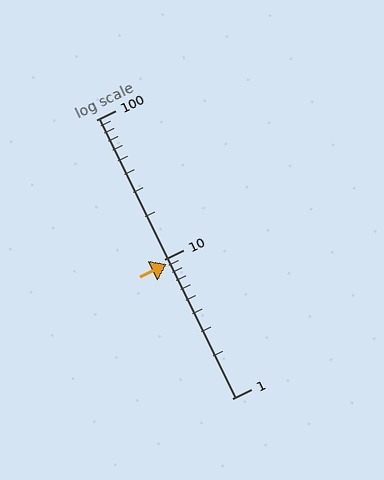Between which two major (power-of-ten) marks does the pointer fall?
The pointer is between 1 and 10.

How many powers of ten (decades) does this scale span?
The scale spans 2 decades, from 1 to 100.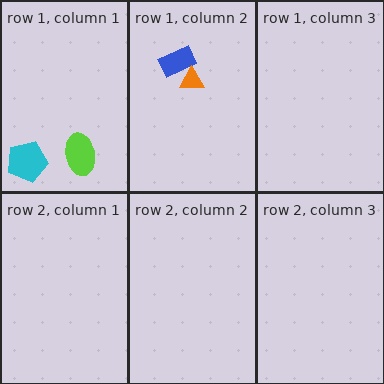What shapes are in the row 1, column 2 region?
The blue rectangle, the orange triangle.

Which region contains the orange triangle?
The row 1, column 2 region.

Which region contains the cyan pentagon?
The row 1, column 1 region.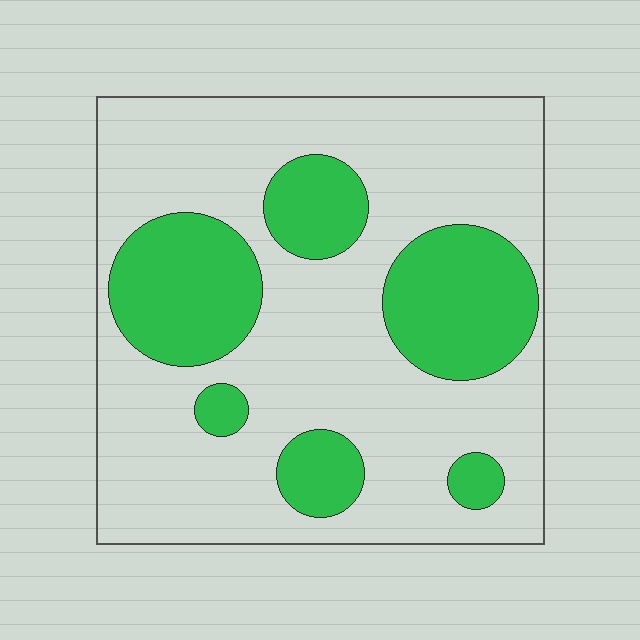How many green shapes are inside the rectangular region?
6.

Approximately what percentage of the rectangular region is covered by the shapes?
Approximately 30%.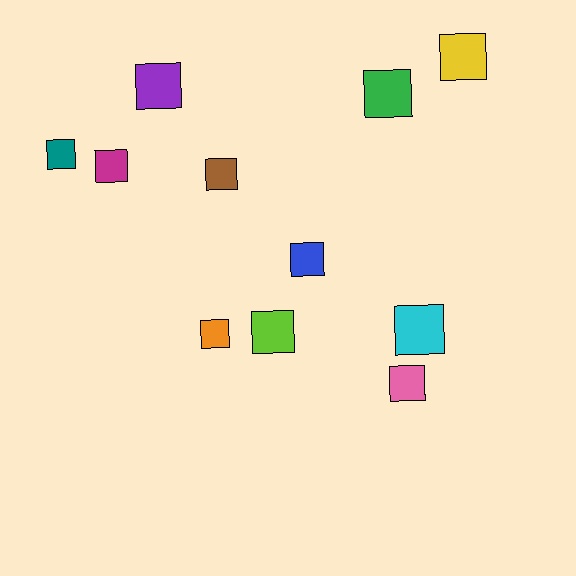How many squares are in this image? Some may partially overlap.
There are 11 squares.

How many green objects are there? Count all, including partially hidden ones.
There is 1 green object.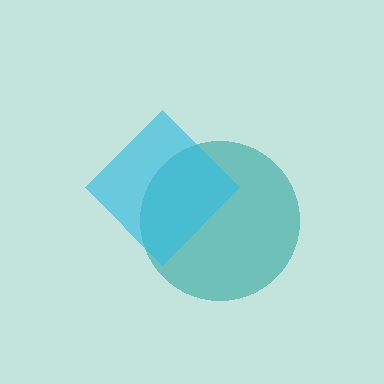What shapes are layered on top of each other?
The layered shapes are: a teal circle, a cyan diamond.